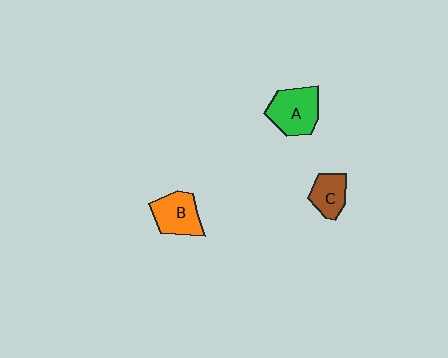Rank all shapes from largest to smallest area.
From largest to smallest: A (green), B (orange), C (brown).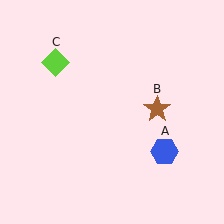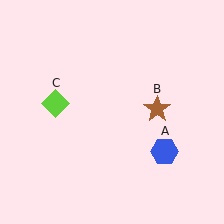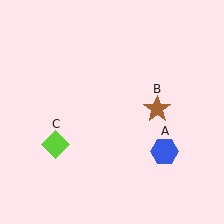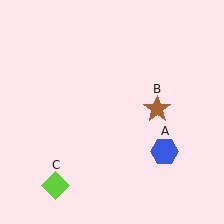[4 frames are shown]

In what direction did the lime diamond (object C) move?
The lime diamond (object C) moved down.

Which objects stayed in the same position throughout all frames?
Blue hexagon (object A) and brown star (object B) remained stationary.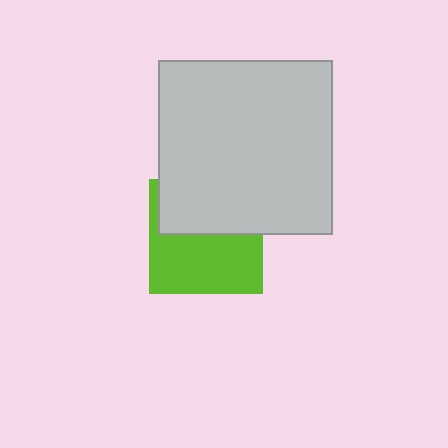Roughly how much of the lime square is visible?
About half of it is visible (roughly 54%).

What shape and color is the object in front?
The object in front is a light gray square.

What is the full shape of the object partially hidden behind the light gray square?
The partially hidden object is a lime square.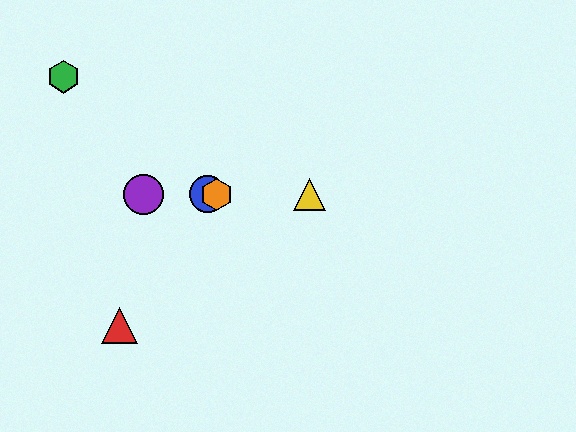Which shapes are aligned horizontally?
The blue circle, the yellow triangle, the purple circle, the orange hexagon are aligned horizontally.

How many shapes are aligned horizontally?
4 shapes (the blue circle, the yellow triangle, the purple circle, the orange hexagon) are aligned horizontally.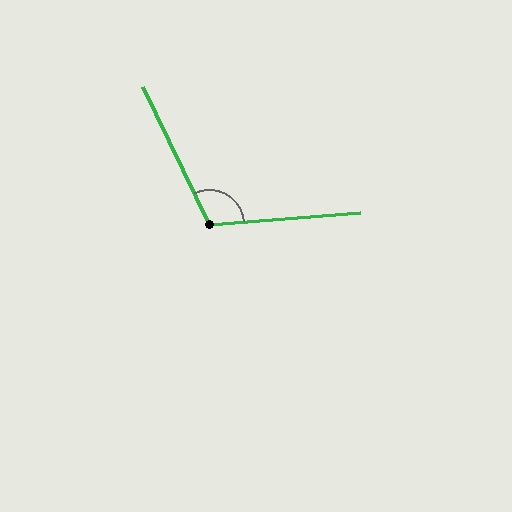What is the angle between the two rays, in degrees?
Approximately 111 degrees.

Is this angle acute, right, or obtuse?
It is obtuse.